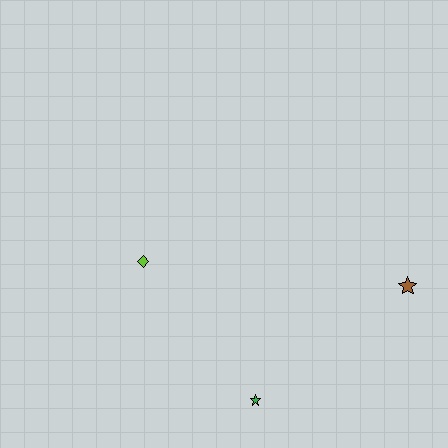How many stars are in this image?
There are 2 stars.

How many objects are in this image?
There are 3 objects.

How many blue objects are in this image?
There are no blue objects.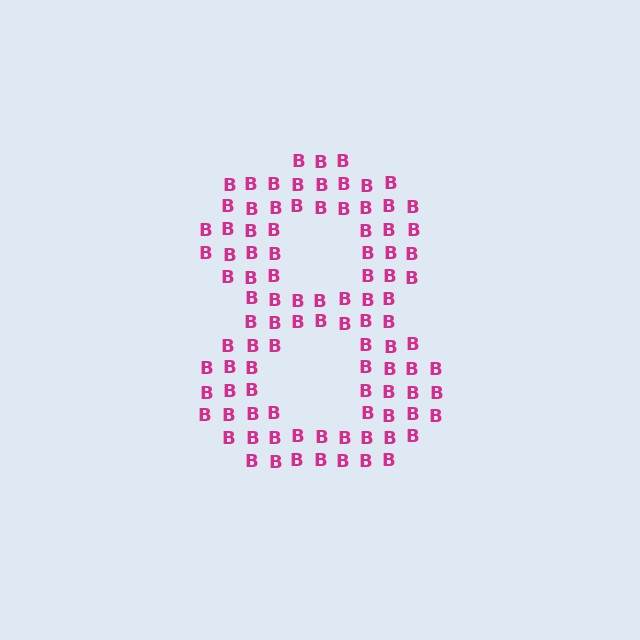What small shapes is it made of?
It is made of small letter B's.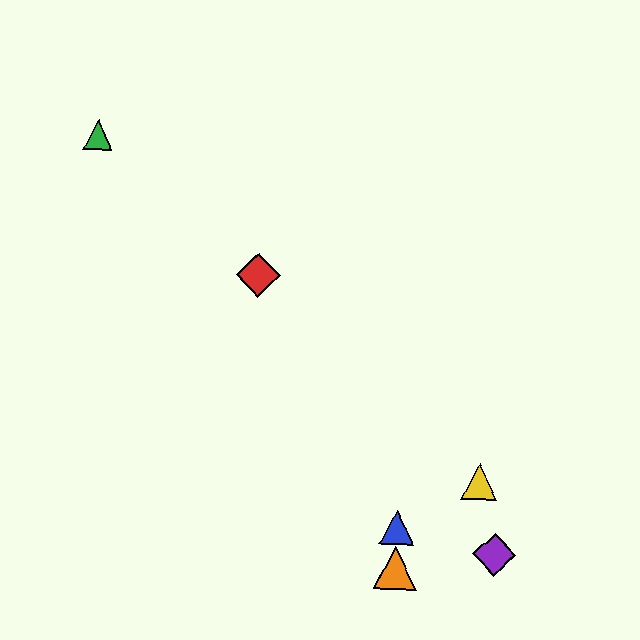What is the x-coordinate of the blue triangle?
The blue triangle is at x≈397.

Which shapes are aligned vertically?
The blue triangle, the orange triangle are aligned vertically.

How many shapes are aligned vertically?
2 shapes (the blue triangle, the orange triangle) are aligned vertically.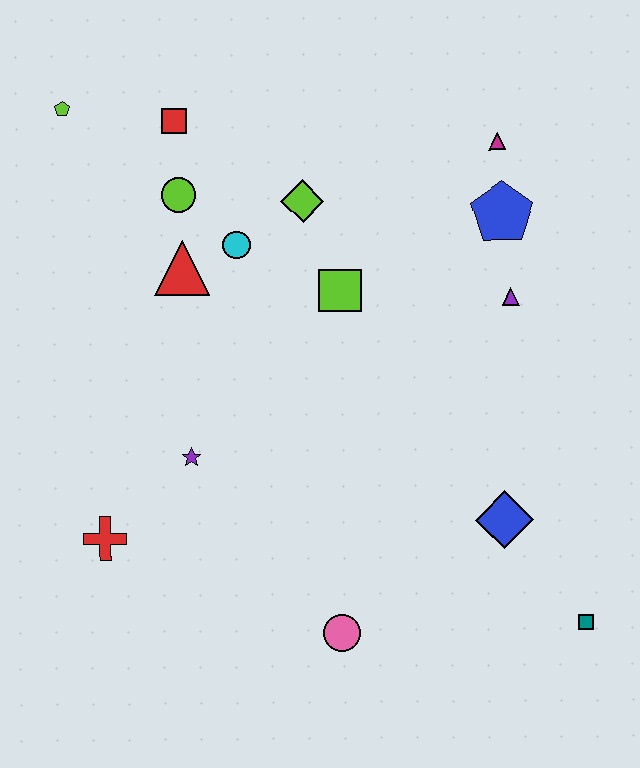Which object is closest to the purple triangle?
The blue pentagon is closest to the purple triangle.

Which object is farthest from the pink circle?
The lime pentagon is farthest from the pink circle.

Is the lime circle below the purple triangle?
No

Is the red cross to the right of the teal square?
No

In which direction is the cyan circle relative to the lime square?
The cyan circle is to the left of the lime square.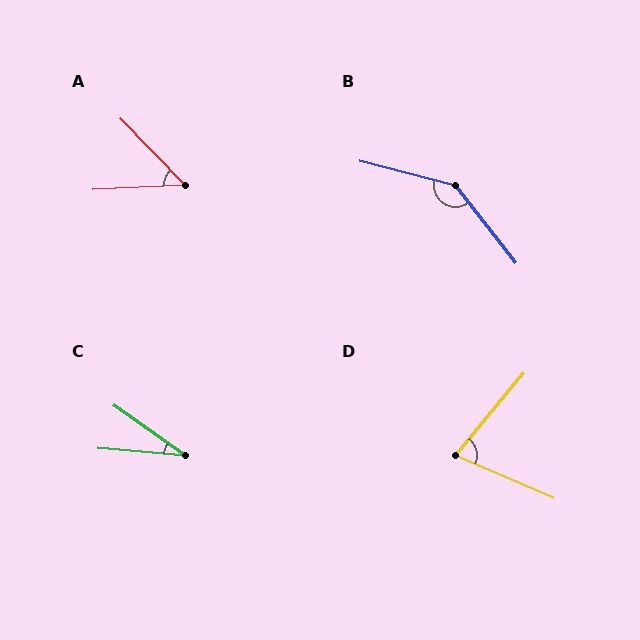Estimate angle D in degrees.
Approximately 74 degrees.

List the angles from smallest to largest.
C (31°), A (49°), D (74°), B (142°).